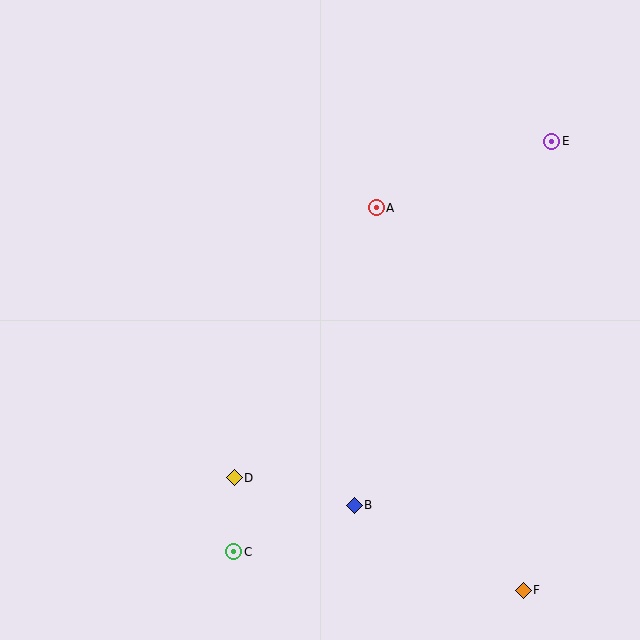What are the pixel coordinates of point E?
Point E is at (552, 141).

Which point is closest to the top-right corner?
Point E is closest to the top-right corner.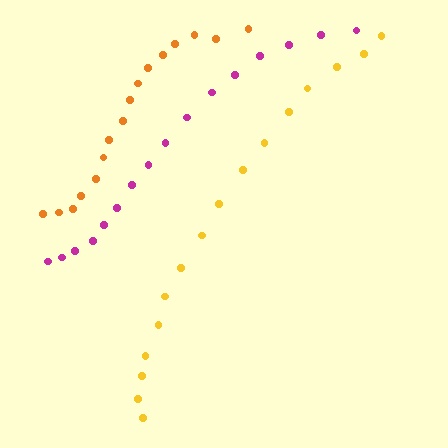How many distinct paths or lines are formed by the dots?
There are 3 distinct paths.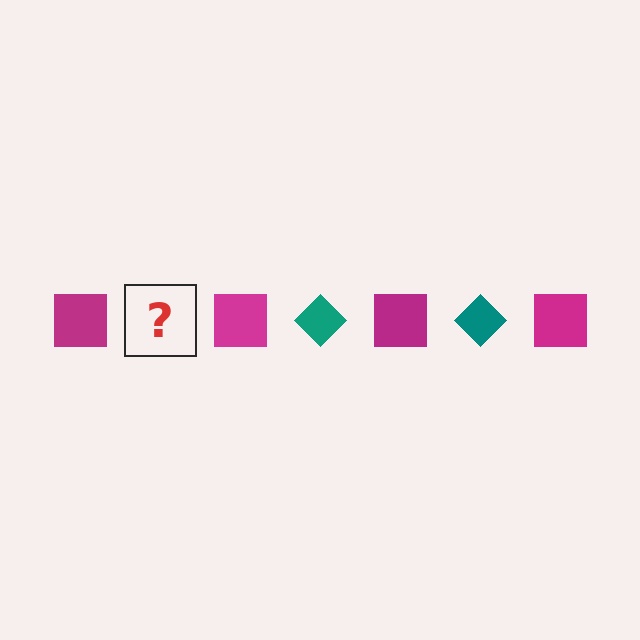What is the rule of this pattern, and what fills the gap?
The rule is that the pattern alternates between magenta square and teal diamond. The gap should be filled with a teal diamond.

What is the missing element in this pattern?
The missing element is a teal diamond.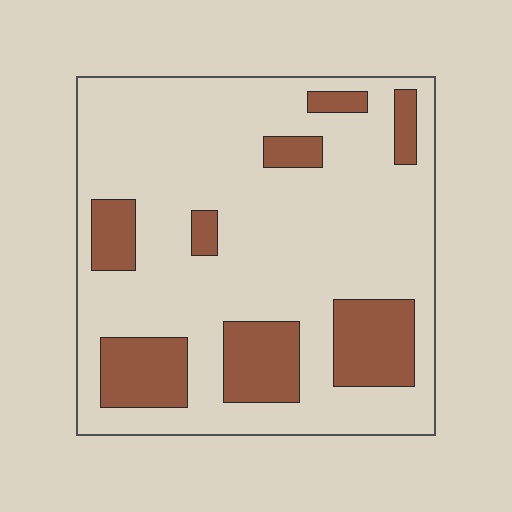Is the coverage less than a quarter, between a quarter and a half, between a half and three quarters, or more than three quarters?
Less than a quarter.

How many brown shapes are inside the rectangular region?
8.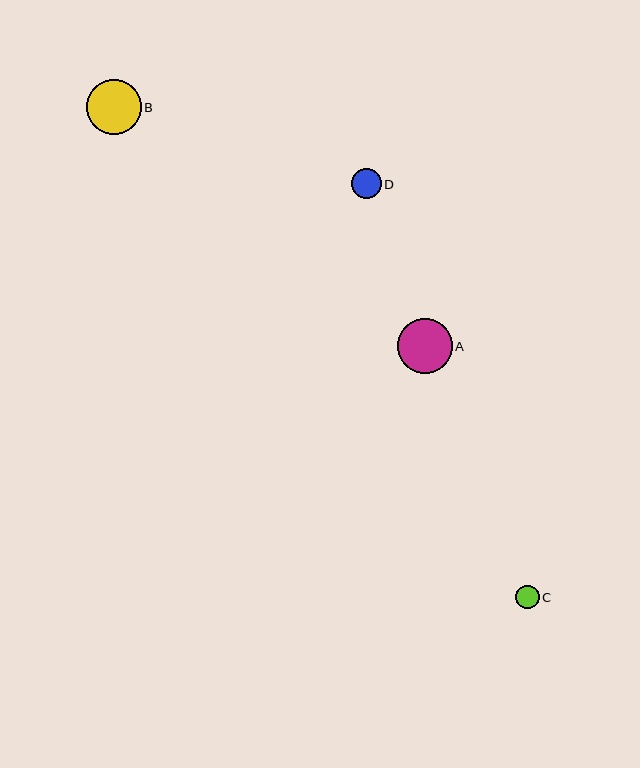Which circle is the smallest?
Circle C is the smallest with a size of approximately 23 pixels.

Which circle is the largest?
Circle B is the largest with a size of approximately 55 pixels.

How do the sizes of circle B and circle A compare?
Circle B and circle A are approximately the same size.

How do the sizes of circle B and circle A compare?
Circle B and circle A are approximately the same size.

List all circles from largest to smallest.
From largest to smallest: B, A, D, C.